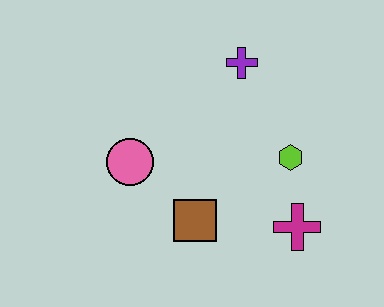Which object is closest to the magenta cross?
The lime hexagon is closest to the magenta cross.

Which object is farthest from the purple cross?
The magenta cross is farthest from the purple cross.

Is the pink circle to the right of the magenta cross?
No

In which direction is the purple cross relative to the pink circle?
The purple cross is to the right of the pink circle.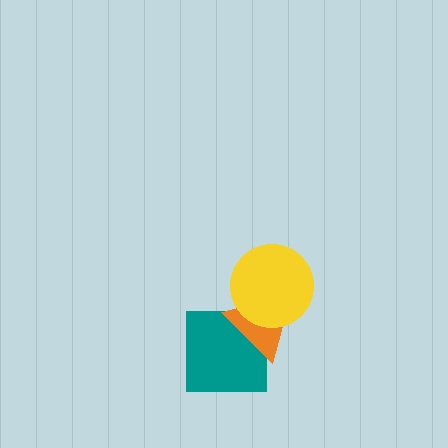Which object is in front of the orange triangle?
The yellow circle is in front of the orange triangle.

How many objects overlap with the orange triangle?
2 objects overlap with the orange triangle.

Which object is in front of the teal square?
The orange triangle is in front of the teal square.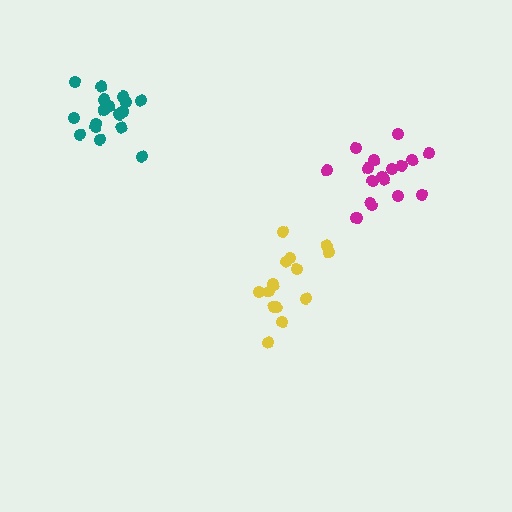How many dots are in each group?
Group 1: 14 dots, Group 2: 17 dots, Group 3: 19 dots (50 total).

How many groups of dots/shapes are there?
There are 3 groups.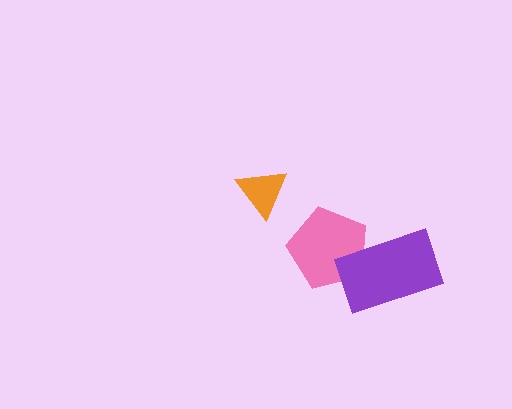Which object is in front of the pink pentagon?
The purple rectangle is in front of the pink pentagon.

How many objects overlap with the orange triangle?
0 objects overlap with the orange triangle.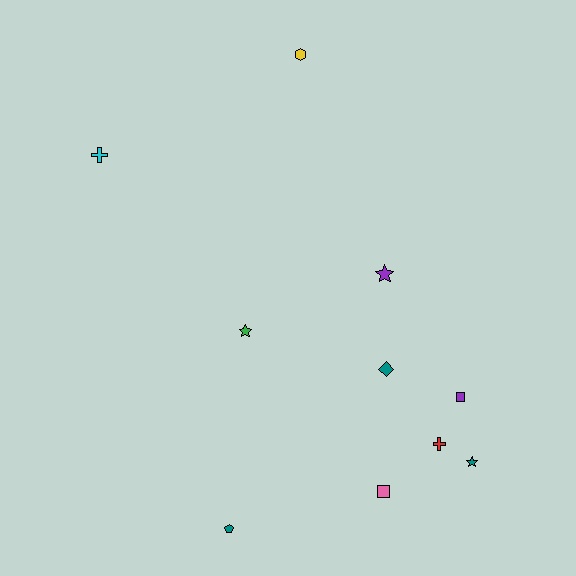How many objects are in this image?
There are 10 objects.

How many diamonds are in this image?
There is 1 diamond.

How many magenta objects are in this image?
There are no magenta objects.